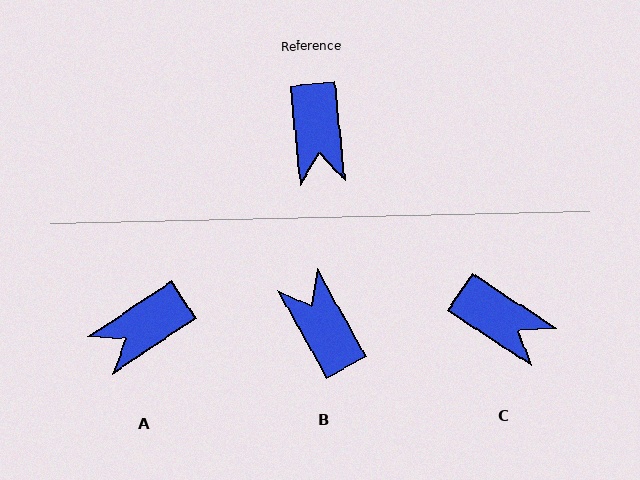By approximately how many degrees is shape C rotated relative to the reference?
Approximately 50 degrees counter-clockwise.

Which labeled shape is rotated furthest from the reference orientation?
B, about 157 degrees away.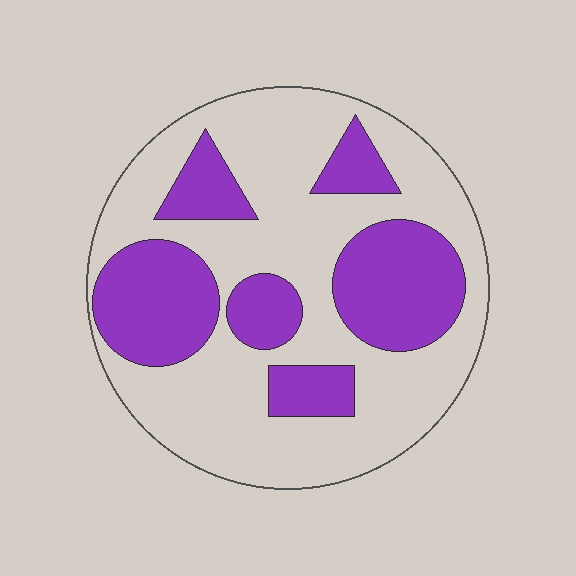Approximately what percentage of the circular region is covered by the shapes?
Approximately 35%.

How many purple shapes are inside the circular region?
6.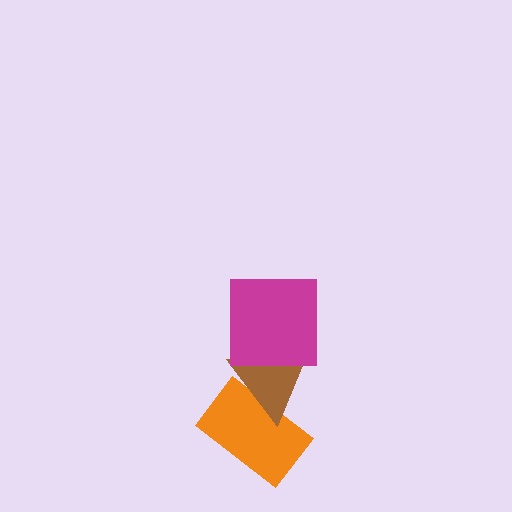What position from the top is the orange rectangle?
The orange rectangle is 3rd from the top.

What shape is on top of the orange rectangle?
The brown triangle is on top of the orange rectangle.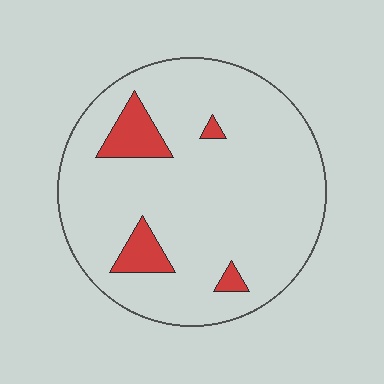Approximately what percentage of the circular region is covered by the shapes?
Approximately 10%.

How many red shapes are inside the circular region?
4.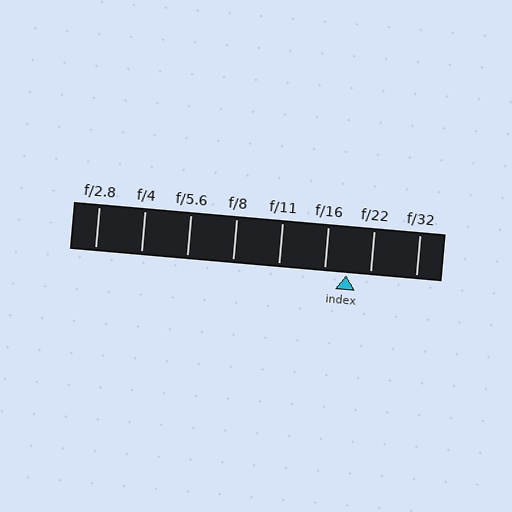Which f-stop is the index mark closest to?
The index mark is closest to f/16.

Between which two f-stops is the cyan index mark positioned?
The index mark is between f/16 and f/22.